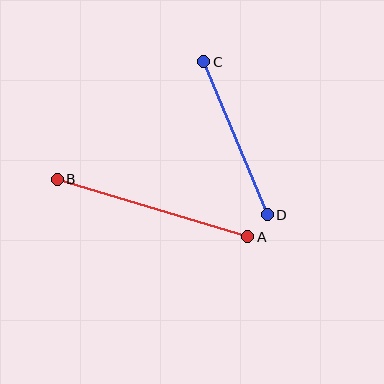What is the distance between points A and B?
The distance is approximately 199 pixels.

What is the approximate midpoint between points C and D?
The midpoint is at approximately (235, 138) pixels.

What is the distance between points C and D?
The distance is approximately 165 pixels.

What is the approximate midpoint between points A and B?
The midpoint is at approximately (152, 208) pixels.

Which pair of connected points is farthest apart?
Points A and B are farthest apart.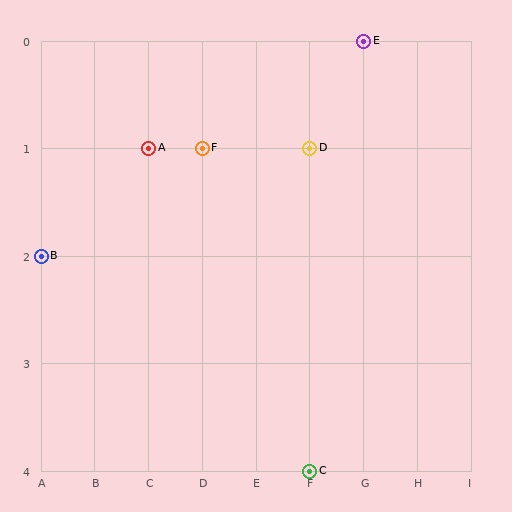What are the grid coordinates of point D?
Point D is at grid coordinates (F, 1).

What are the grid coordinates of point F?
Point F is at grid coordinates (D, 1).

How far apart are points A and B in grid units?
Points A and B are 2 columns and 1 row apart (about 2.2 grid units diagonally).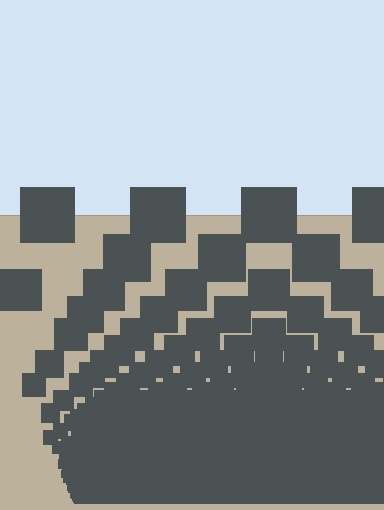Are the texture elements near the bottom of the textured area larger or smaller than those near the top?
Smaller. The gradient is inverted — elements near the bottom are smaller and denser.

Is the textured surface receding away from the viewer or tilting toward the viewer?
The surface appears to tilt toward the viewer. Texture elements get larger and sparser toward the top.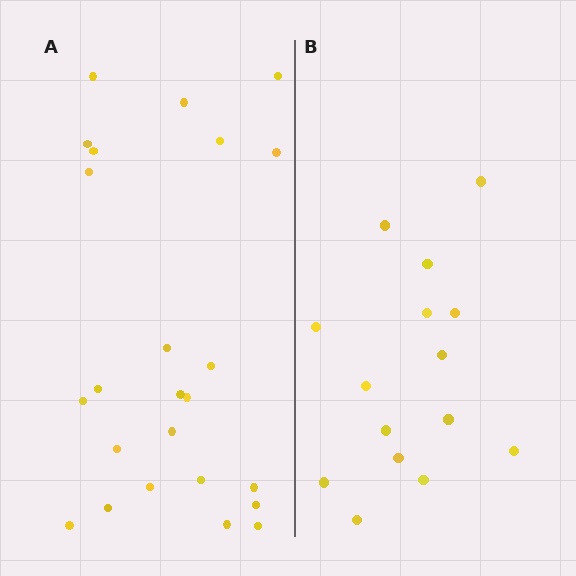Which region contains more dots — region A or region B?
Region A (the left region) has more dots.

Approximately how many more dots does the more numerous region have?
Region A has roughly 8 or so more dots than region B.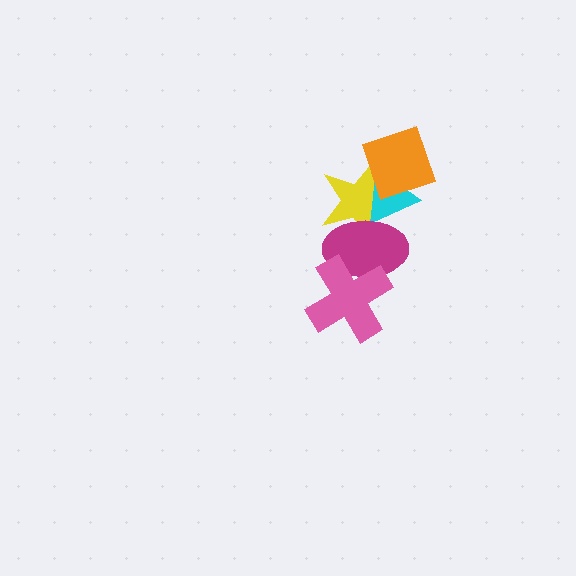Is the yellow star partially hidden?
Yes, it is partially covered by another shape.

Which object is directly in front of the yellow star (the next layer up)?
The cyan triangle is directly in front of the yellow star.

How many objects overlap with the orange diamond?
2 objects overlap with the orange diamond.